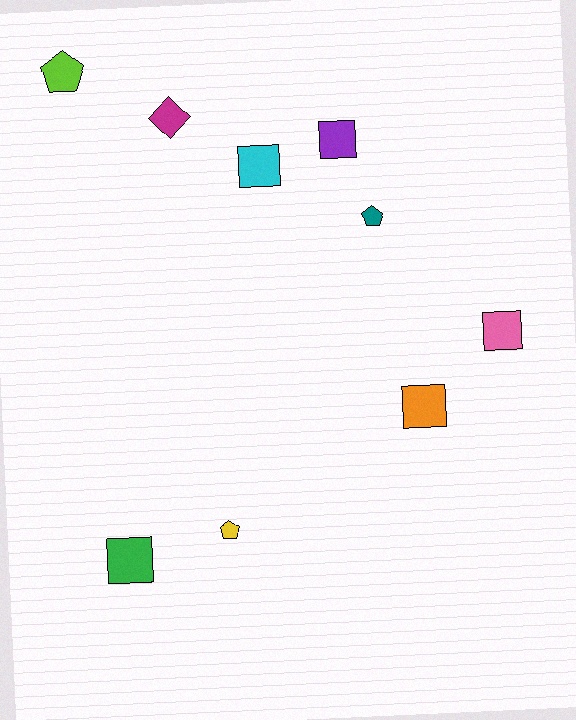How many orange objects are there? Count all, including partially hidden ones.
There is 1 orange object.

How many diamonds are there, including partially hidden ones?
There is 1 diamond.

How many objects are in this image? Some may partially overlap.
There are 9 objects.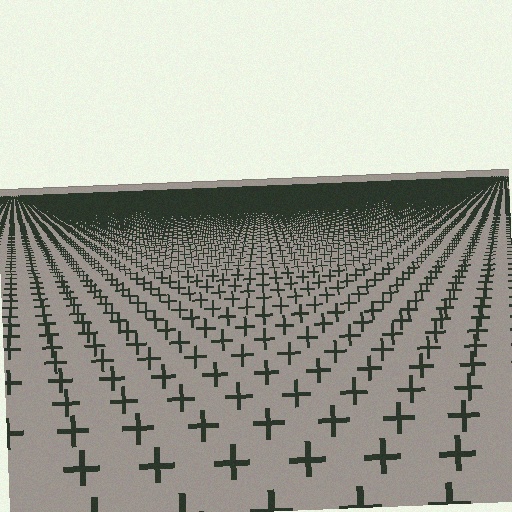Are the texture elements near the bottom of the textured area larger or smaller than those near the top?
Larger. Near the bottom, elements are closer to the viewer and appear at a bigger on-screen size.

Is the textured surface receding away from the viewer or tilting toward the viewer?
The surface is receding away from the viewer. Texture elements get smaller and denser toward the top.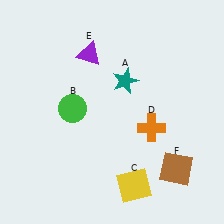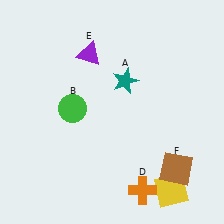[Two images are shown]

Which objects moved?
The objects that moved are: the yellow square (C), the orange cross (D).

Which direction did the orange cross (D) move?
The orange cross (D) moved down.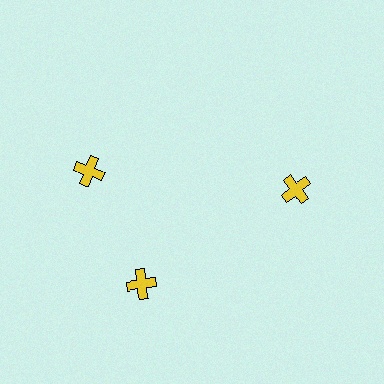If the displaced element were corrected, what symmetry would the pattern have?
It would have 3-fold rotational symmetry — the pattern would map onto itself every 120 degrees.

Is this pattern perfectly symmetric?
No. The 3 yellow crosses are arranged in a ring, but one element near the 11 o'clock position is rotated out of alignment along the ring, breaking the 3-fold rotational symmetry.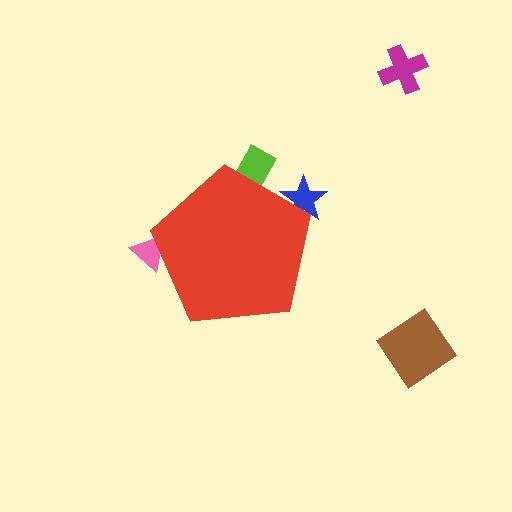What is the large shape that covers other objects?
A red pentagon.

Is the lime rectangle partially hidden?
Yes, the lime rectangle is partially hidden behind the red pentagon.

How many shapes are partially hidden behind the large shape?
3 shapes are partially hidden.